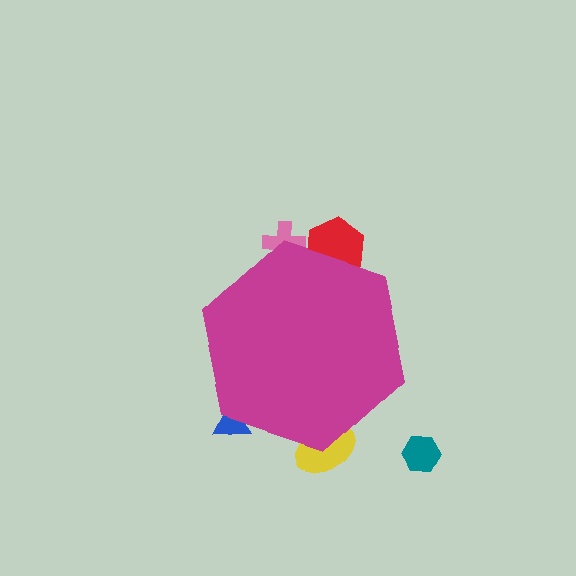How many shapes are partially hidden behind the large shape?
4 shapes are partially hidden.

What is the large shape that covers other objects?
A magenta hexagon.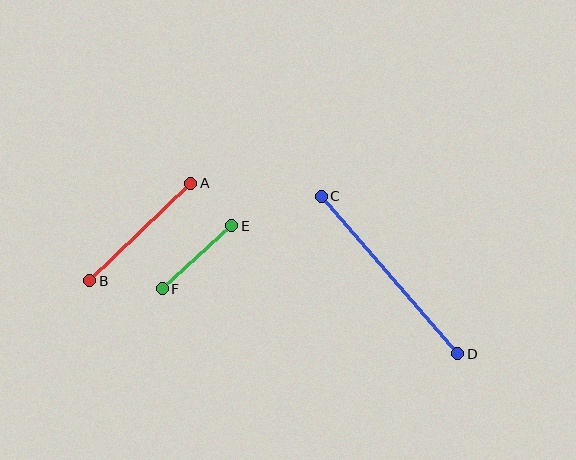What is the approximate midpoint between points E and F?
The midpoint is at approximately (197, 257) pixels.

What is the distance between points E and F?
The distance is approximately 94 pixels.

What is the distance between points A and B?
The distance is approximately 140 pixels.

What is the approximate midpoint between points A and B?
The midpoint is at approximately (140, 232) pixels.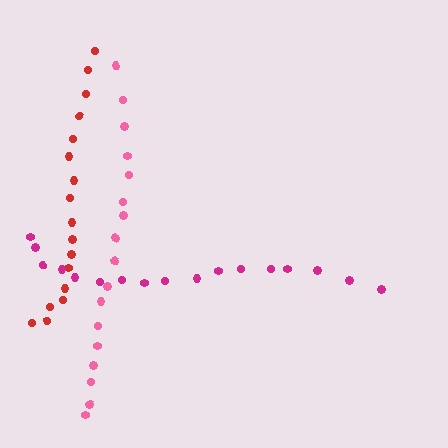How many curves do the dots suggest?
There are 3 distinct paths.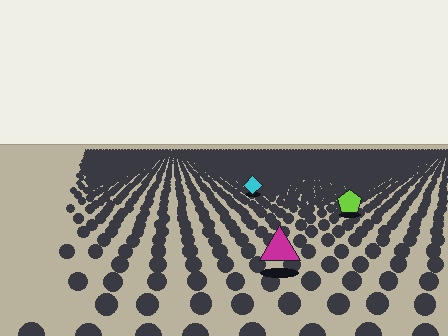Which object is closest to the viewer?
The magenta triangle is closest. The texture marks near it are larger and more spread out.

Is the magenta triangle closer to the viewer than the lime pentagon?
Yes. The magenta triangle is closer — you can tell from the texture gradient: the ground texture is coarser near it.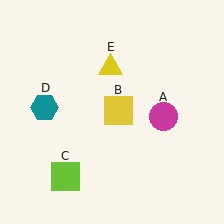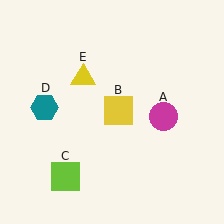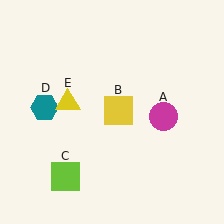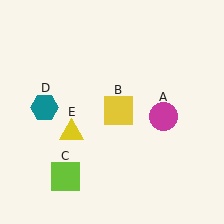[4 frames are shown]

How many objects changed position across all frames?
1 object changed position: yellow triangle (object E).